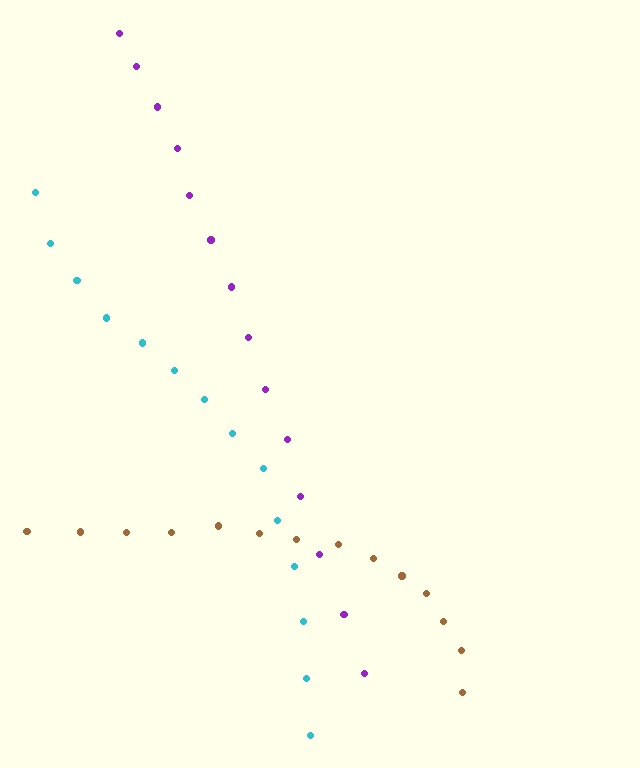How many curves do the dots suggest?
There are 3 distinct paths.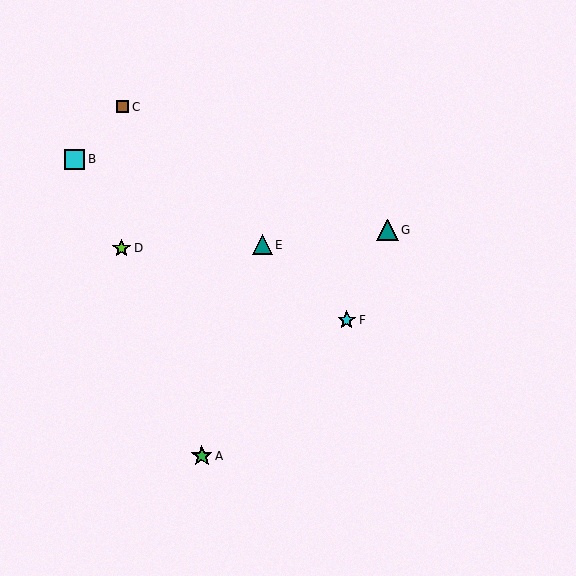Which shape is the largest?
The teal triangle (labeled G) is the largest.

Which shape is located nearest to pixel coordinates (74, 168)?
The cyan square (labeled B) at (75, 159) is nearest to that location.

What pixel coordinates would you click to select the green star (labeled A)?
Click at (202, 456) to select the green star A.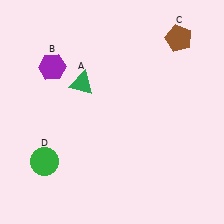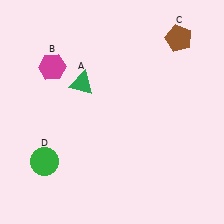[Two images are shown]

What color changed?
The hexagon (B) changed from purple in Image 1 to magenta in Image 2.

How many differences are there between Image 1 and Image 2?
There is 1 difference between the two images.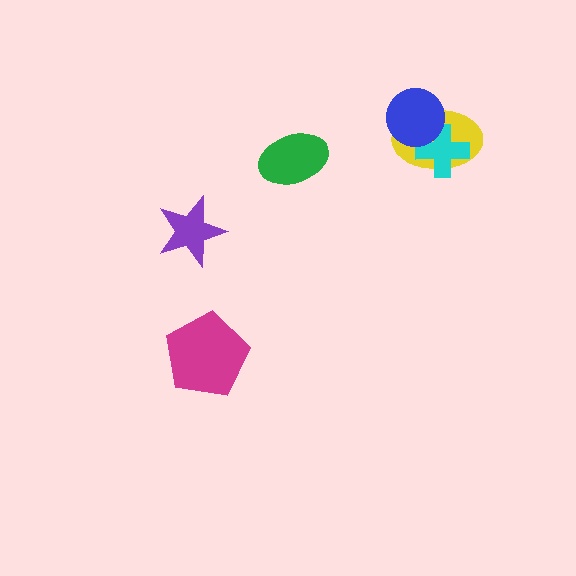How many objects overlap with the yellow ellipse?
2 objects overlap with the yellow ellipse.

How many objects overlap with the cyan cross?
2 objects overlap with the cyan cross.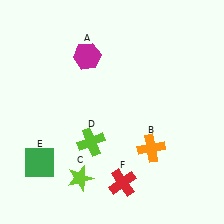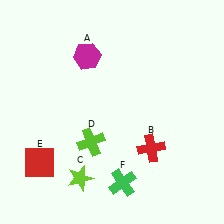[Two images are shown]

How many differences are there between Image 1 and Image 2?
There are 3 differences between the two images.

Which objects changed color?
B changed from orange to red. E changed from green to red. F changed from red to green.